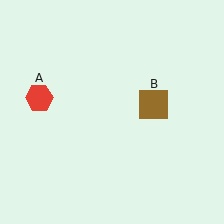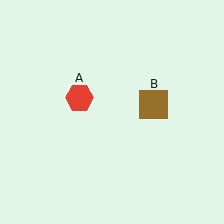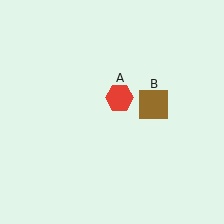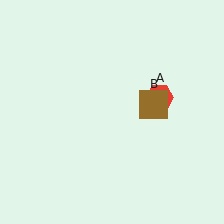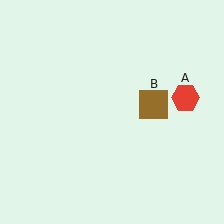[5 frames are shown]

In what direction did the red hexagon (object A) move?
The red hexagon (object A) moved right.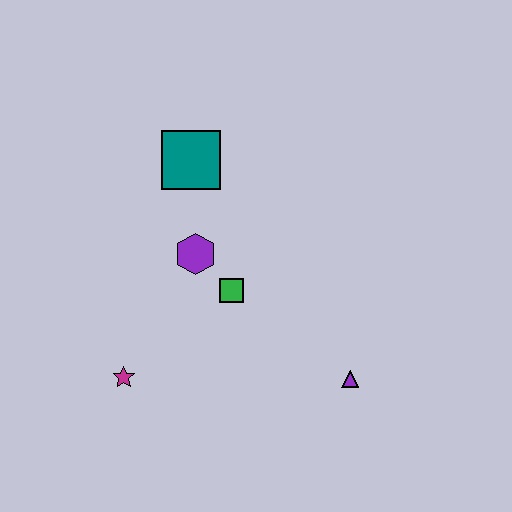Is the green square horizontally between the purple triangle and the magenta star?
Yes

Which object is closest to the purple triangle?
The green square is closest to the purple triangle.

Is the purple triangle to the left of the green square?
No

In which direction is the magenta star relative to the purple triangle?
The magenta star is to the left of the purple triangle.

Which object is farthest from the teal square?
The purple triangle is farthest from the teal square.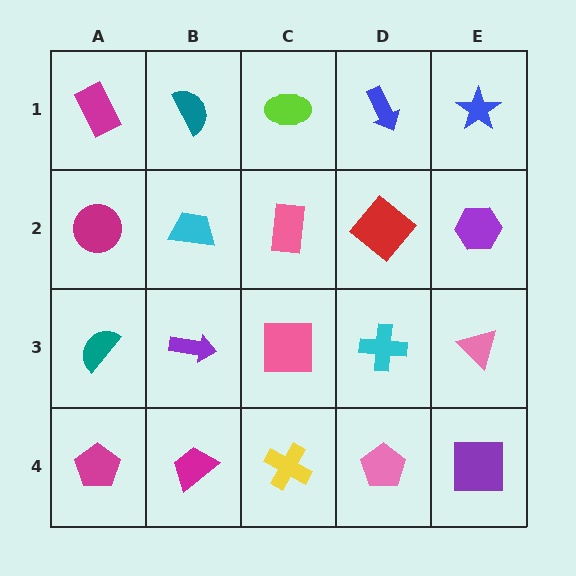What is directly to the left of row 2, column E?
A red diamond.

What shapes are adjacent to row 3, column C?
A pink rectangle (row 2, column C), a yellow cross (row 4, column C), a purple arrow (row 3, column B), a cyan cross (row 3, column D).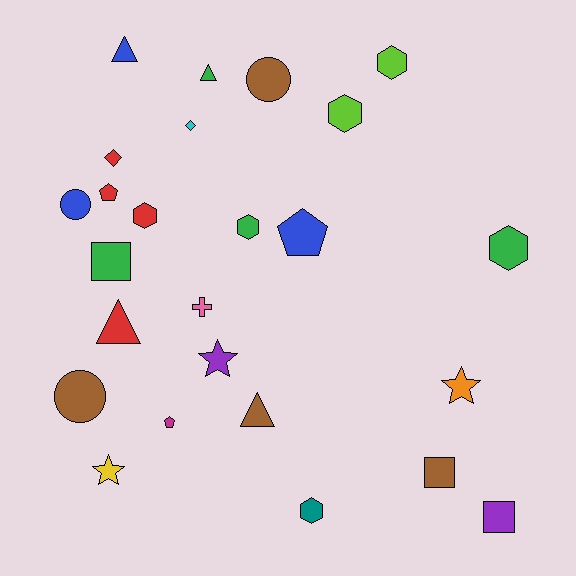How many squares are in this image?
There are 3 squares.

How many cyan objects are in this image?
There is 1 cyan object.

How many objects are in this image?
There are 25 objects.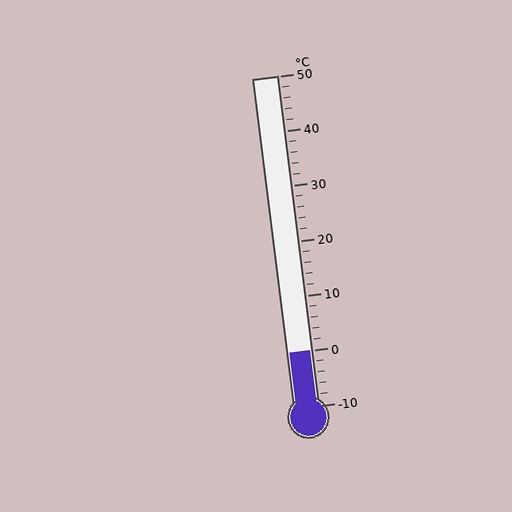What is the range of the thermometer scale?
The thermometer scale ranges from -10°C to 50°C.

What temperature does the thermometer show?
The thermometer shows approximately 0°C.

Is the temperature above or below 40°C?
The temperature is below 40°C.